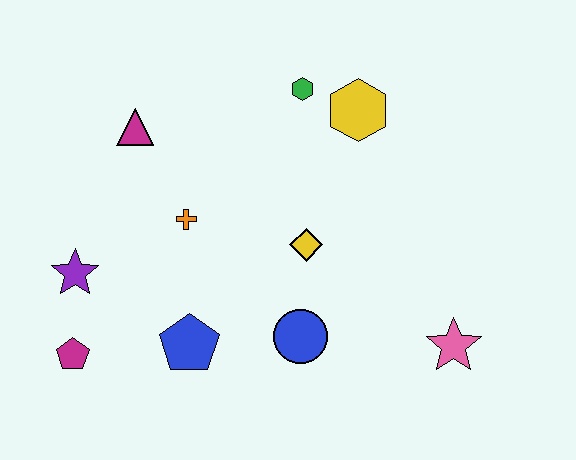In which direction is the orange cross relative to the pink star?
The orange cross is to the left of the pink star.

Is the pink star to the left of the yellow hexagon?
No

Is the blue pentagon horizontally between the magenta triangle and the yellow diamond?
Yes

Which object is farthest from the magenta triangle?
The pink star is farthest from the magenta triangle.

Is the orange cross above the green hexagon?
No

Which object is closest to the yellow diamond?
The blue circle is closest to the yellow diamond.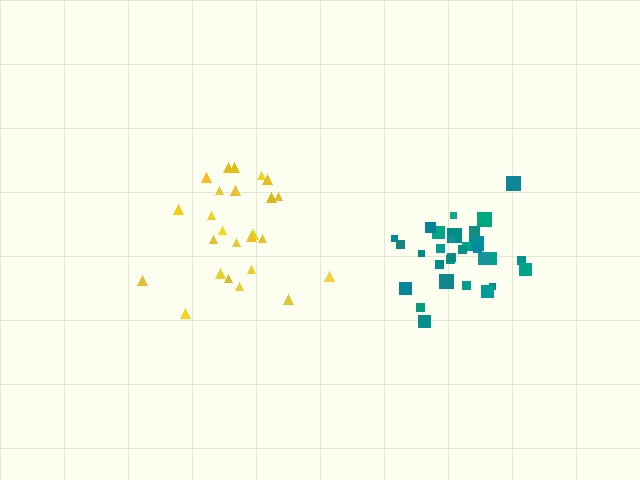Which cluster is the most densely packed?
Teal.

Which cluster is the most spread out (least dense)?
Yellow.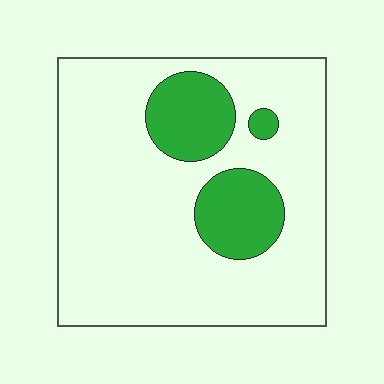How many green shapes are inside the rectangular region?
3.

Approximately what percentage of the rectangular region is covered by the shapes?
Approximately 20%.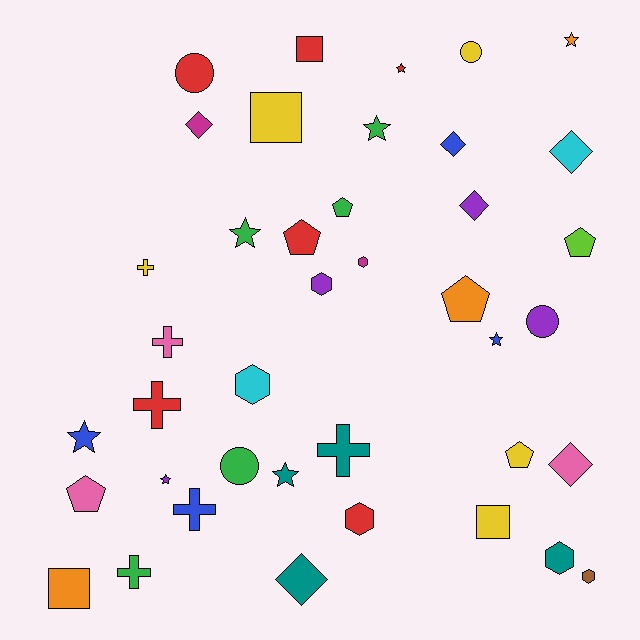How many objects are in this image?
There are 40 objects.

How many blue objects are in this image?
There are 4 blue objects.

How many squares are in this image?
There are 4 squares.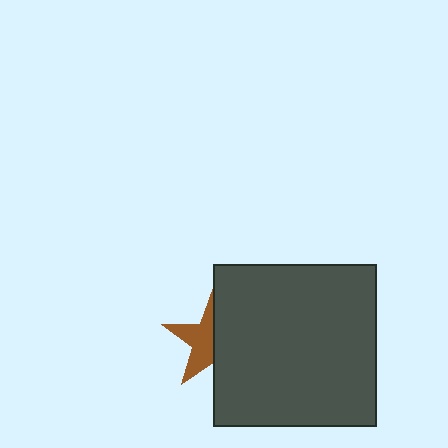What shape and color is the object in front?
The object in front is a dark gray square.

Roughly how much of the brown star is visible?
About half of it is visible (roughly 51%).